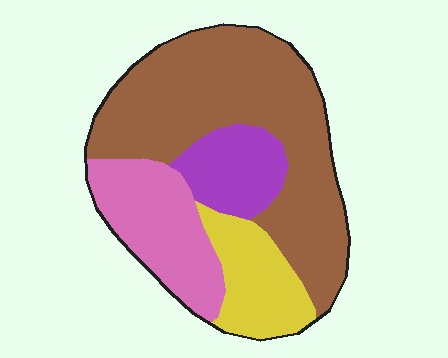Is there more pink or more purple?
Pink.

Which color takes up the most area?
Brown, at roughly 50%.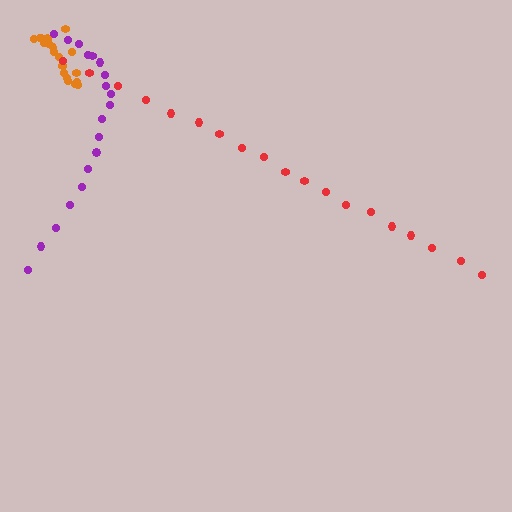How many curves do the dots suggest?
There are 3 distinct paths.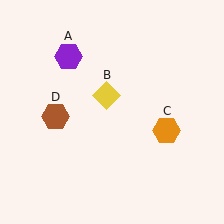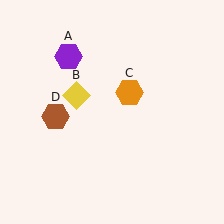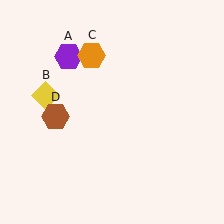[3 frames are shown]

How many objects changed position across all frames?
2 objects changed position: yellow diamond (object B), orange hexagon (object C).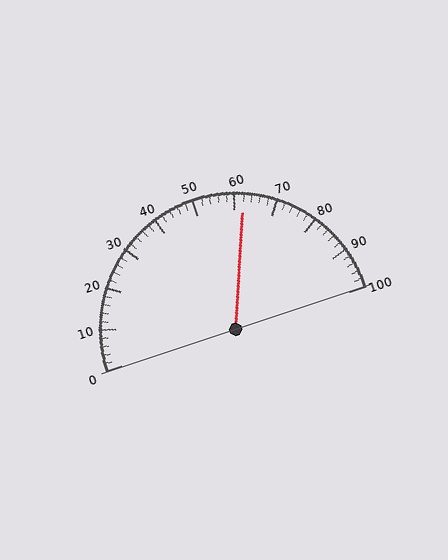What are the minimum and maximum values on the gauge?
The gauge ranges from 0 to 100.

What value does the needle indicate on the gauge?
The needle indicates approximately 62.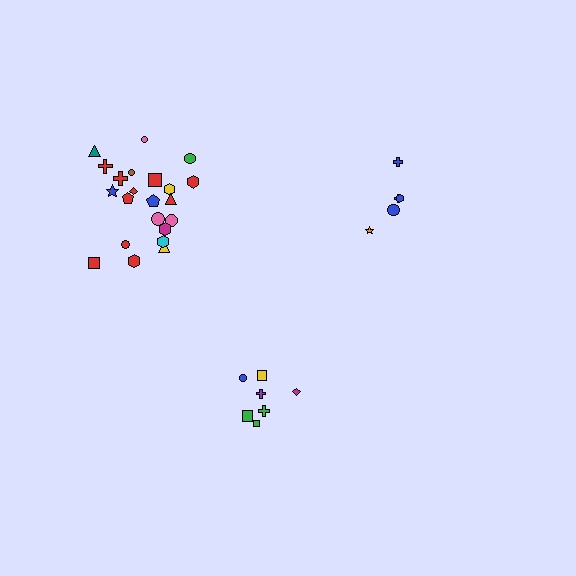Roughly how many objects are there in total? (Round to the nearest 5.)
Roughly 35 objects in total.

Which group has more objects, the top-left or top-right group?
The top-left group.